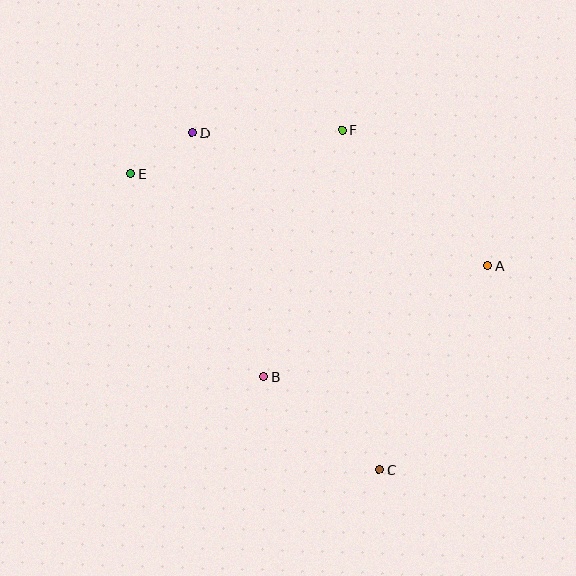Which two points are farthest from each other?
Points C and E are farthest from each other.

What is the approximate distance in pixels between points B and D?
The distance between B and D is approximately 254 pixels.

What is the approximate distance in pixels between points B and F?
The distance between B and F is approximately 259 pixels.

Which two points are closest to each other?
Points D and E are closest to each other.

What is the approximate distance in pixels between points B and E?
The distance between B and E is approximately 243 pixels.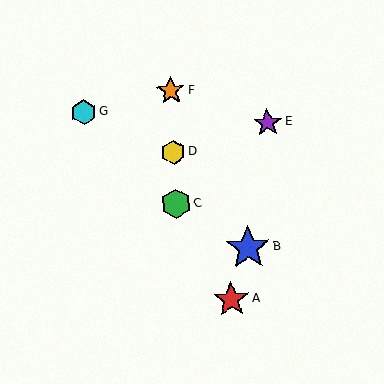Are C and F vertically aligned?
Yes, both are at x≈176.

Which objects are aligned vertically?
Objects C, D, F are aligned vertically.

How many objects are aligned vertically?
3 objects (C, D, F) are aligned vertically.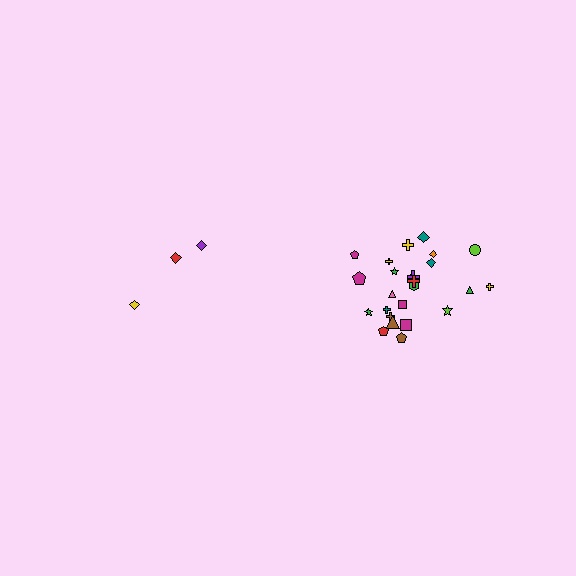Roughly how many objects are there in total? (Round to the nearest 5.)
Roughly 30 objects in total.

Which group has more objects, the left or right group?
The right group.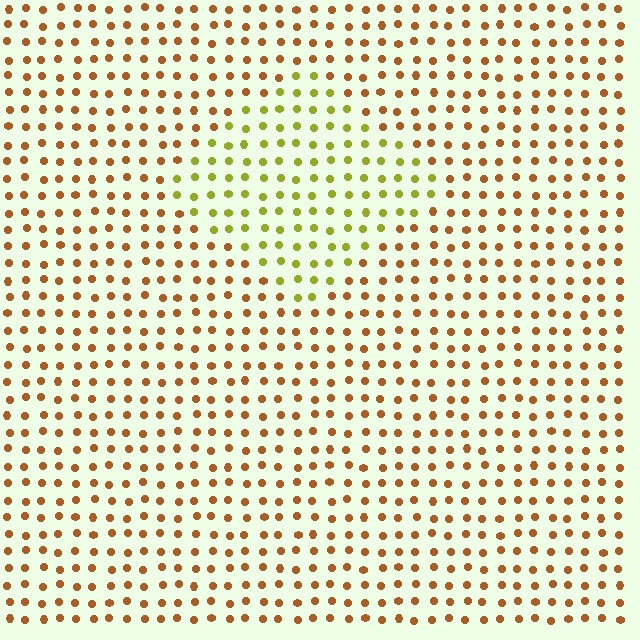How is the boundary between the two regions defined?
The boundary is defined purely by a slight shift in hue (about 46 degrees). Spacing, size, and orientation are identical on both sides.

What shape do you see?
I see a diamond.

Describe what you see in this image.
The image is filled with small brown elements in a uniform arrangement. A diamond-shaped region is visible where the elements are tinted to a slightly different hue, forming a subtle color boundary.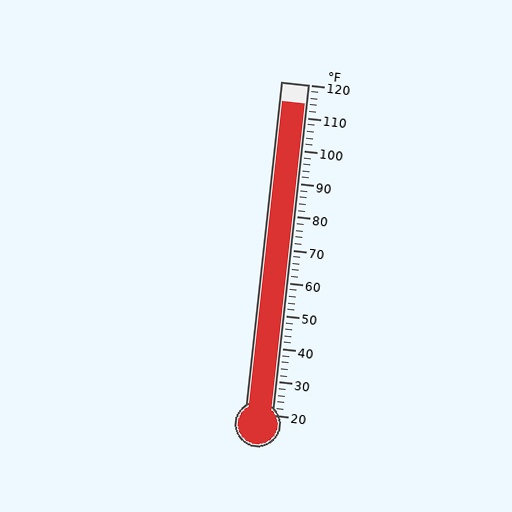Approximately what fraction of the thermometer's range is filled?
The thermometer is filled to approximately 95% of its range.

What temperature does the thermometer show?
The thermometer shows approximately 114°F.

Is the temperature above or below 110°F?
The temperature is above 110°F.